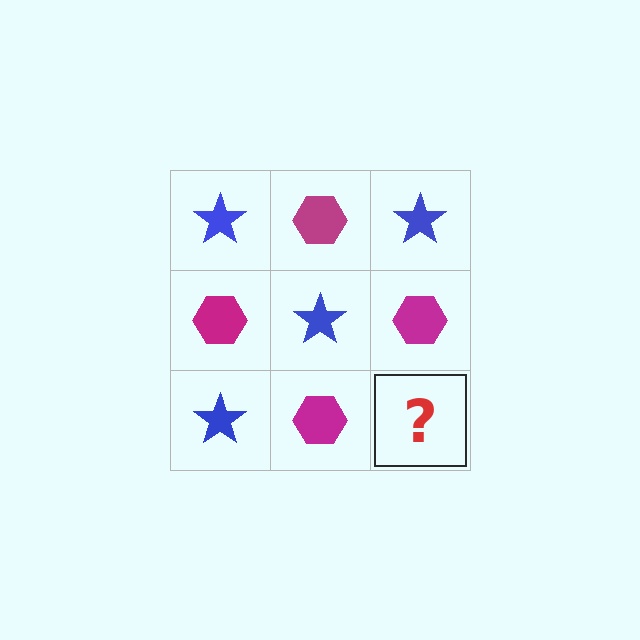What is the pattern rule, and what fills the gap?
The rule is that it alternates blue star and magenta hexagon in a checkerboard pattern. The gap should be filled with a blue star.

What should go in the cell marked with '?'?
The missing cell should contain a blue star.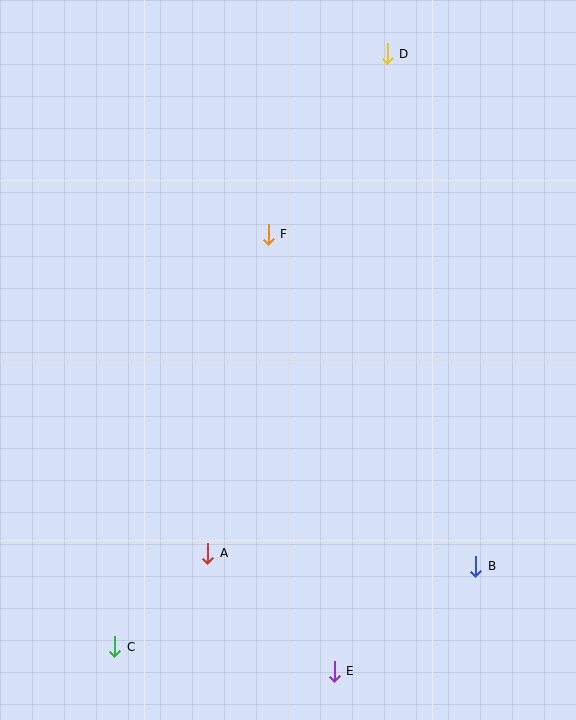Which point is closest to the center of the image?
Point F at (268, 234) is closest to the center.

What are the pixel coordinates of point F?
Point F is at (268, 234).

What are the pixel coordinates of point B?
Point B is at (476, 566).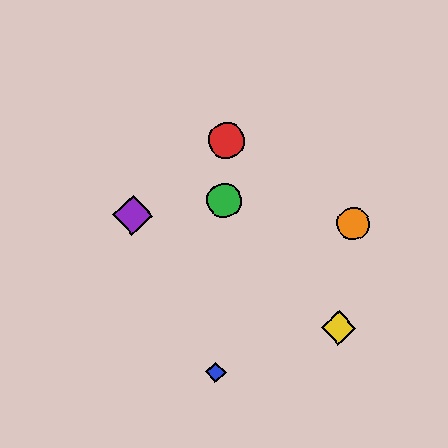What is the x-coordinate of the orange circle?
The orange circle is at x≈353.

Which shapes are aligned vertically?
The red circle, the blue diamond, the green circle are aligned vertically.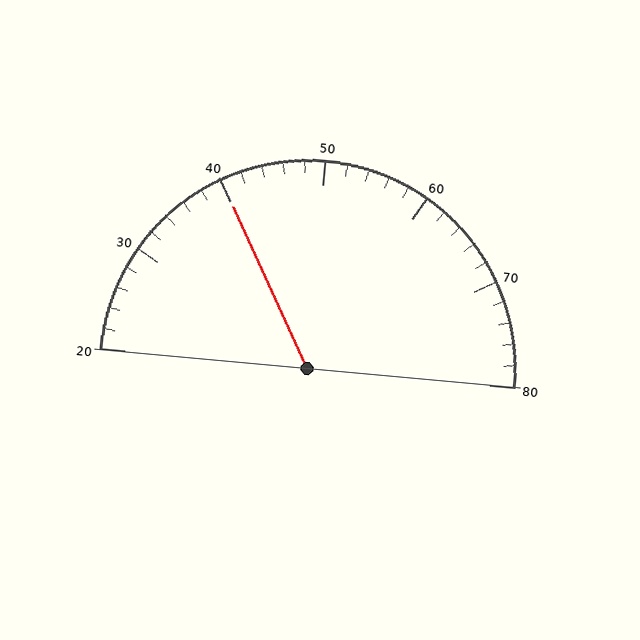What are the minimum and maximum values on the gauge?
The gauge ranges from 20 to 80.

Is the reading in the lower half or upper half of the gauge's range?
The reading is in the lower half of the range (20 to 80).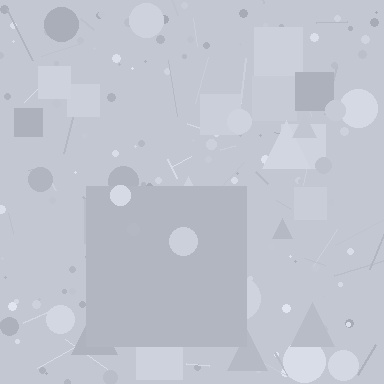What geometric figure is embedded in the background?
A square is embedded in the background.